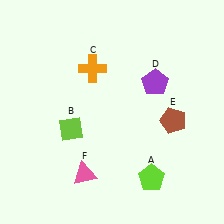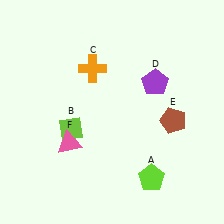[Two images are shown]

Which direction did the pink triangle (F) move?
The pink triangle (F) moved up.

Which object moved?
The pink triangle (F) moved up.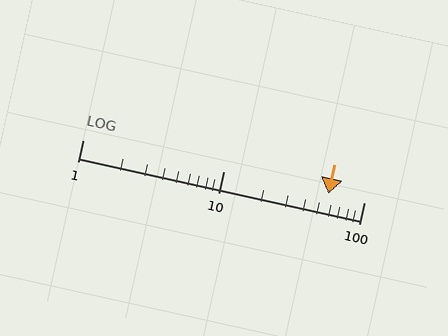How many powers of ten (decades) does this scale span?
The scale spans 2 decades, from 1 to 100.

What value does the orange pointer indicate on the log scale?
The pointer indicates approximately 56.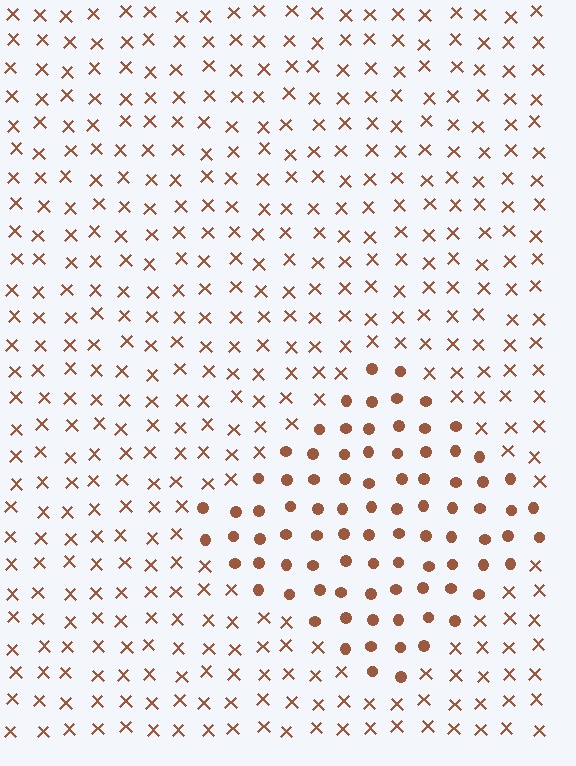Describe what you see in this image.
The image is filled with small brown elements arranged in a uniform grid. A diamond-shaped region contains circles, while the surrounding area contains X marks. The boundary is defined purely by the change in element shape.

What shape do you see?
I see a diamond.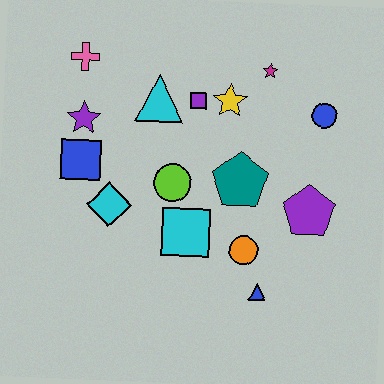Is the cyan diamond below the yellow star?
Yes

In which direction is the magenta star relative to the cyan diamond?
The magenta star is to the right of the cyan diamond.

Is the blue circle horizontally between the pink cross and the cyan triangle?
No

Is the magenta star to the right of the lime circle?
Yes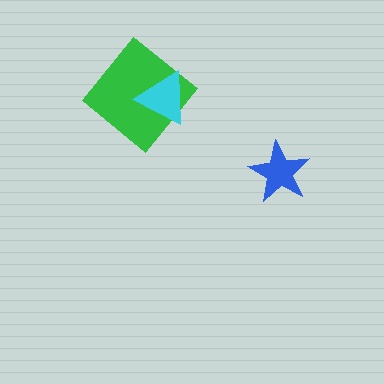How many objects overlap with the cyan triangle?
1 object overlaps with the cyan triangle.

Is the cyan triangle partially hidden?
No, no other shape covers it.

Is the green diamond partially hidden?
Yes, it is partially covered by another shape.